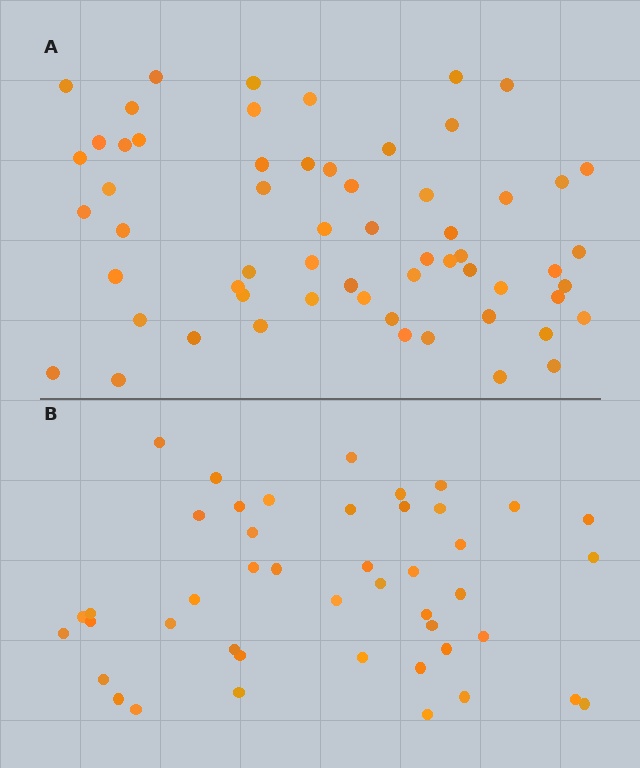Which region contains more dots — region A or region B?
Region A (the top region) has more dots.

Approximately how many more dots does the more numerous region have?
Region A has approximately 15 more dots than region B.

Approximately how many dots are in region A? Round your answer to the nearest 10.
About 60 dots.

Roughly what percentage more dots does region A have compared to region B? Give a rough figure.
About 35% more.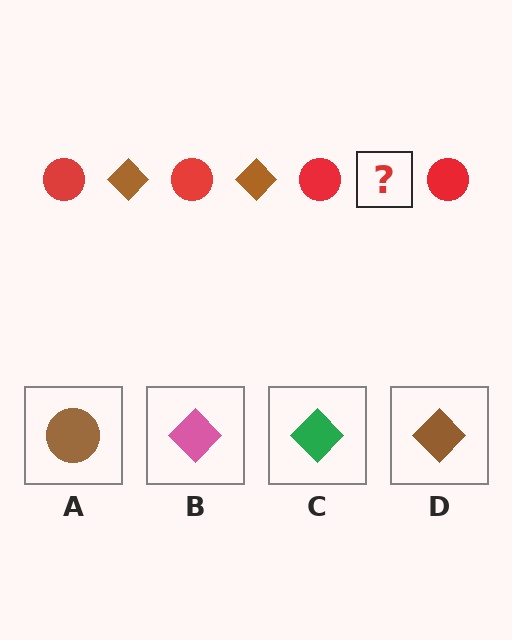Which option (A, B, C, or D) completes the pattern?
D.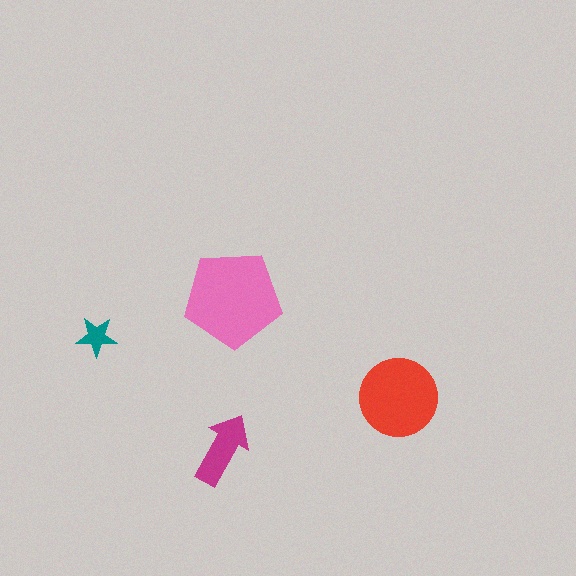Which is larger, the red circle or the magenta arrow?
The red circle.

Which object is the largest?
The pink pentagon.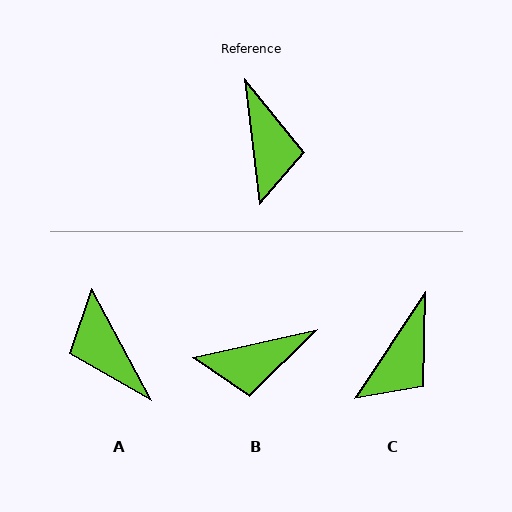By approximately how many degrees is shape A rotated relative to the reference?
Approximately 159 degrees clockwise.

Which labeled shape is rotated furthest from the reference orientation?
A, about 159 degrees away.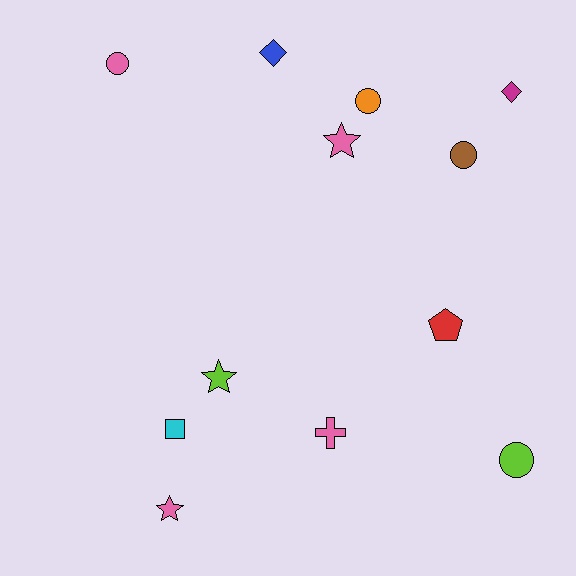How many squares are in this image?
There is 1 square.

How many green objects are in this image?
There are no green objects.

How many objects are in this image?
There are 12 objects.